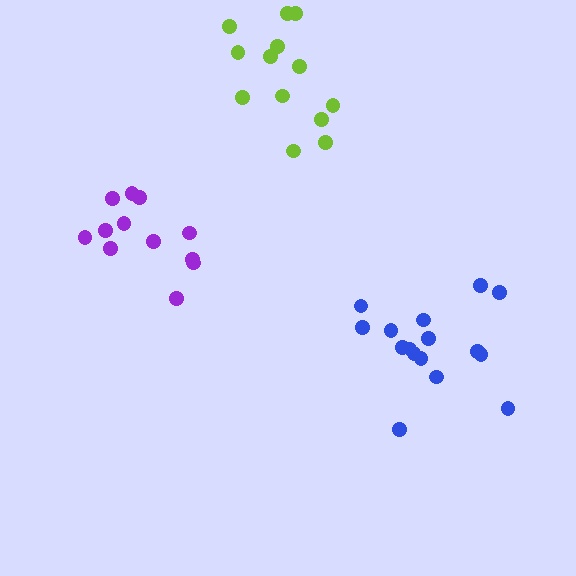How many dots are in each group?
Group 1: 12 dots, Group 2: 16 dots, Group 3: 13 dots (41 total).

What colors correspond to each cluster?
The clusters are colored: purple, blue, lime.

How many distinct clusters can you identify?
There are 3 distinct clusters.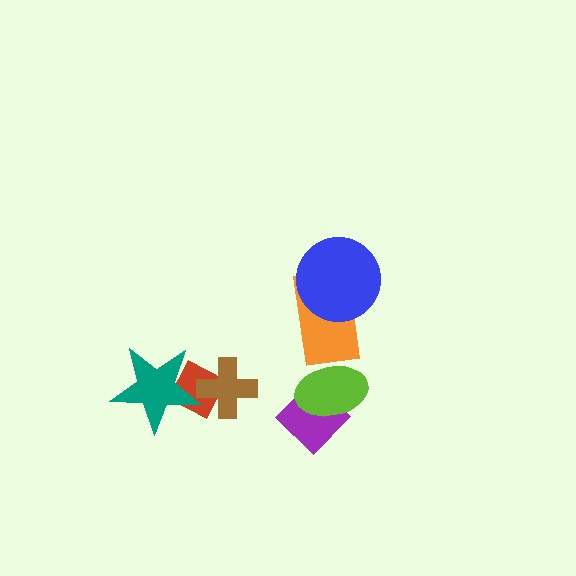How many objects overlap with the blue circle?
1 object overlaps with the blue circle.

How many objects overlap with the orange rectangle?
2 objects overlap with the orange rectangle.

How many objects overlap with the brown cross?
1 object overlaps with the brown cross.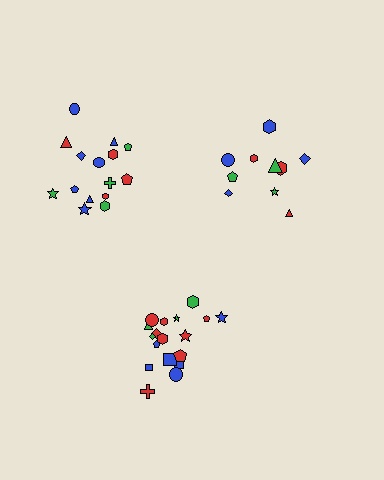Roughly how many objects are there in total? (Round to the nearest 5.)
Roughly 45 objects in total.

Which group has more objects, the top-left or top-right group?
The top-left group.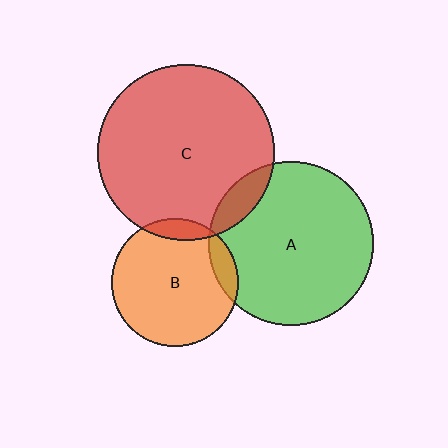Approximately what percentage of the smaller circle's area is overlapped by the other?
Approximately 10%.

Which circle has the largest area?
Circle C (red).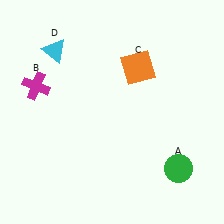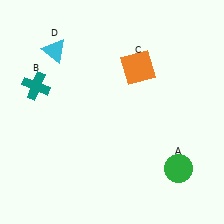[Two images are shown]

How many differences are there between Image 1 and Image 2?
There is 1 difference between the two images.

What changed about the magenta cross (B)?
In Image 1, B is magenta. In Image 2, it changed to teal.